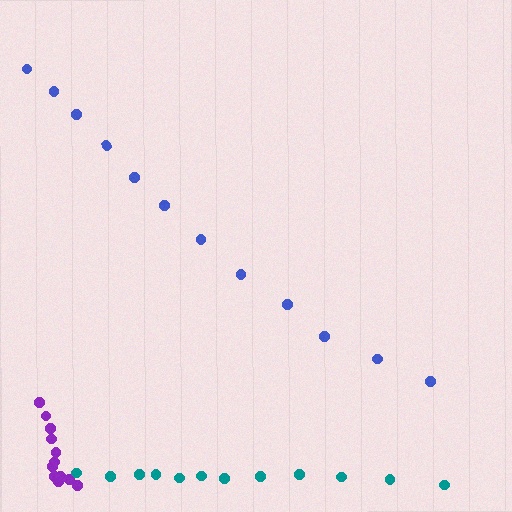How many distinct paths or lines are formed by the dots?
There are 3 distinct paths.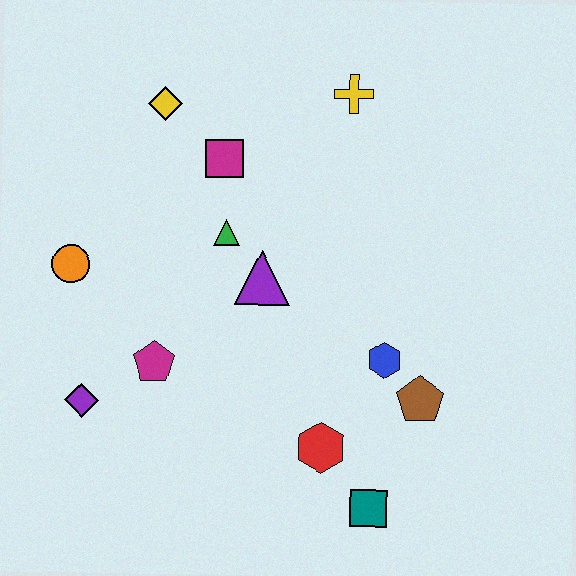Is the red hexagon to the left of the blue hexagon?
Yes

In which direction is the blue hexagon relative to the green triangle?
The blue hexagon is to the right of the green triangle.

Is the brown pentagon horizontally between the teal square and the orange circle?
No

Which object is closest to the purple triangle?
The green triangle is closest to the purple triangle.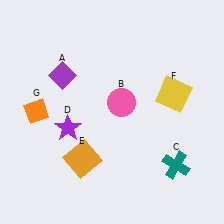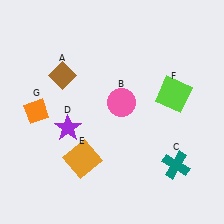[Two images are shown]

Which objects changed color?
A changed from purple to brown. F changed from yellow to lime.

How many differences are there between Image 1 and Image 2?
There are 2 differences between the two images.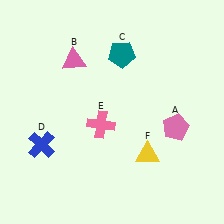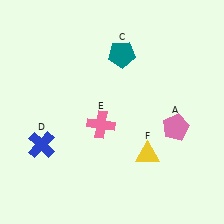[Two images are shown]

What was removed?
The pink triangle (B) was removed in Image 2.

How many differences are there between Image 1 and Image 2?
There is 1 difference between the two images.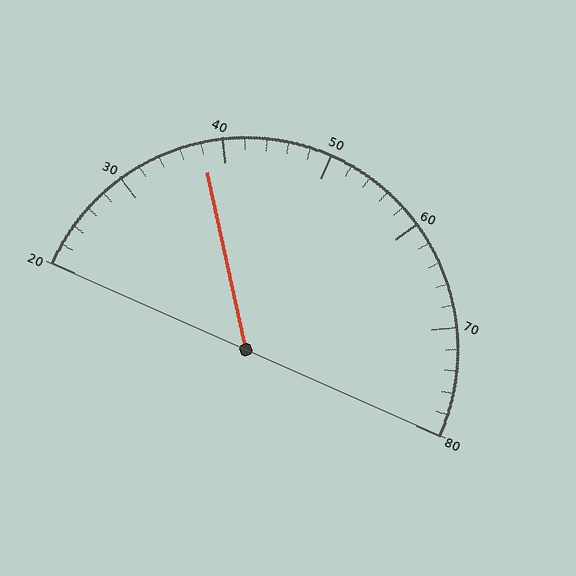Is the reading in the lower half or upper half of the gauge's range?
The reading is in the lower half of the range (20 to 80).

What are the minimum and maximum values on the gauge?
The gauge ranges from 20 to 80.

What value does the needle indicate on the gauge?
The needle indicates approximately 38.